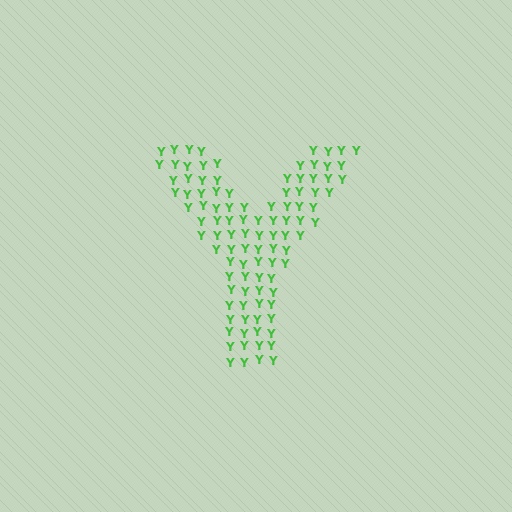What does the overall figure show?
The overall figure shows the letter Y.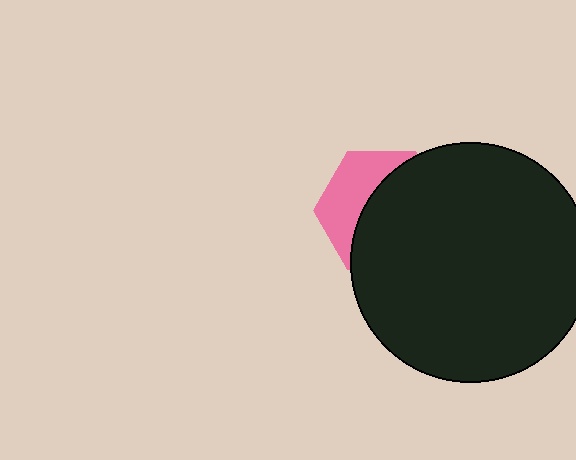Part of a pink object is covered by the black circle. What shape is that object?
It is a hexagon.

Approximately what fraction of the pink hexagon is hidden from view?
Roughly 62% of the pink hexagon is hidden behind the black circle.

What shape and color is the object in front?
The object in front is a black circle.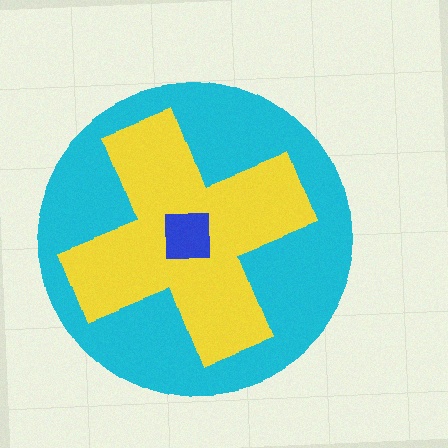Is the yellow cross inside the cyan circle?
Yes.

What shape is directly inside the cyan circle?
The yellow cross.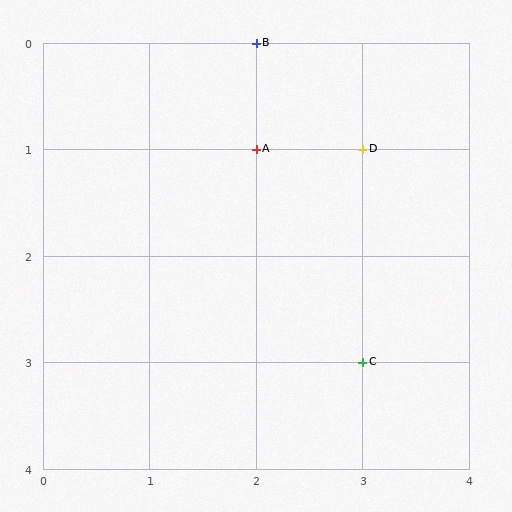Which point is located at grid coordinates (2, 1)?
Point A is at (2, 1).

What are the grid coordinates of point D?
Point D is at grid coordinates (3, 1).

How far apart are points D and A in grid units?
Points D and A are 1 column apart.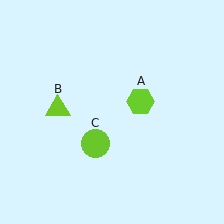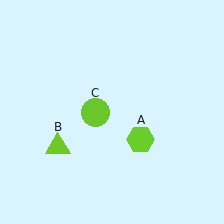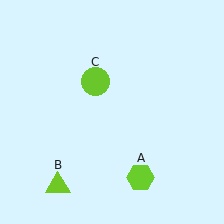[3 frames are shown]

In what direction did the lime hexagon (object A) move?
The lime hexagon (object A) moved down.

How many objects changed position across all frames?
3 objects changed position: lime hexagon (object A), lime triangle (object B), lime circle (object C).